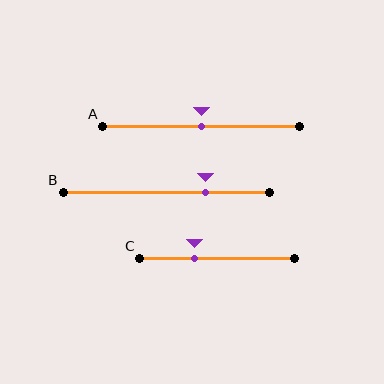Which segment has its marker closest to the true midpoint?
Segment A has its marker closest to the true midpoint.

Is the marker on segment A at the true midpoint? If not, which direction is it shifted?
Yes, the marker on segment A is at the true midpoint.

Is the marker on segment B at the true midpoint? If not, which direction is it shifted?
No, the marker on segment B is shifted to the right by about 19% of the segment length.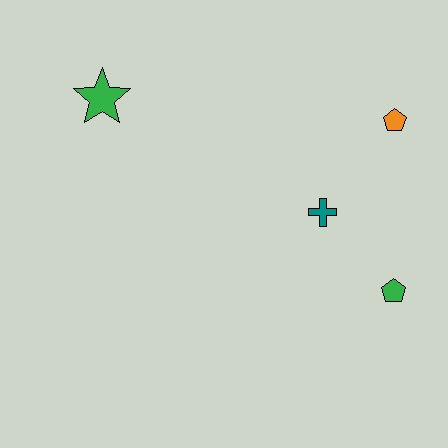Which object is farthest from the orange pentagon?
The green star is farthest from the orange pentagon.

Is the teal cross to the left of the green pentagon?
Yes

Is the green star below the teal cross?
No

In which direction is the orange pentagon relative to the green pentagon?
The orange pentagon is above the green pentagon.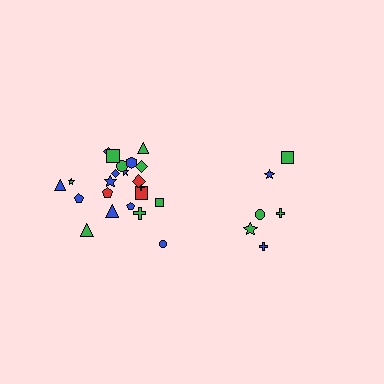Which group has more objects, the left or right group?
The left group.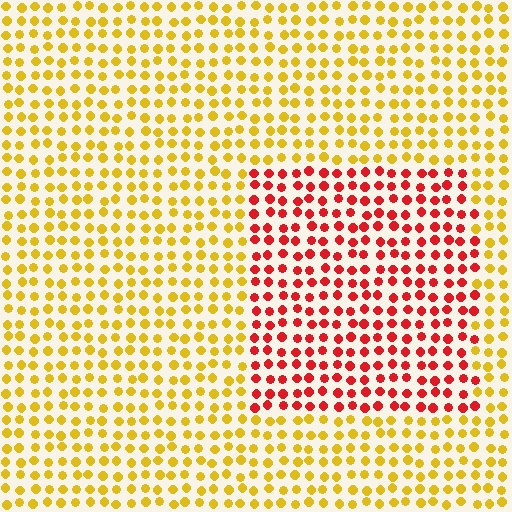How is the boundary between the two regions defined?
The boundary is defined purely by a slight shift in hue (about 54 degrees). Spacing, size, and orientation are identical on both sides.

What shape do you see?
I see a rectangle.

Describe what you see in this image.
The image is filled with small yellow elements in a uniform arrangement. A rectangle-shaped region is visible where the elements are tinted to a slightly different hue, forming a subtle color boundary.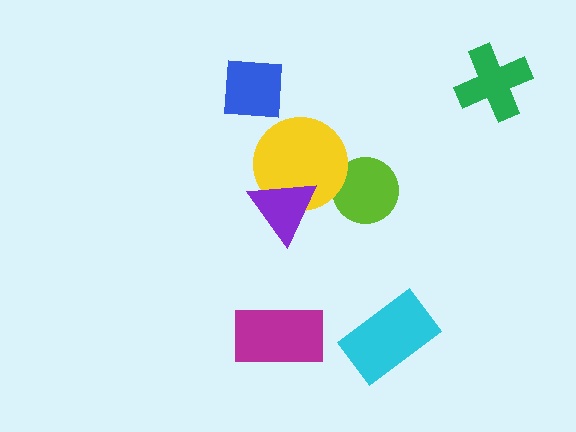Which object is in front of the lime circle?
The yellow circle is in front of the lime circle.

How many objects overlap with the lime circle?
1 object overlaps with the lime circle.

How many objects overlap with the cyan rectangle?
0 objects overlap with the cyan rectangle.